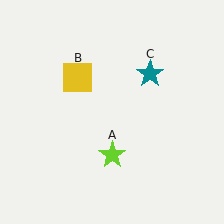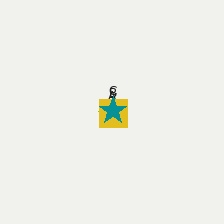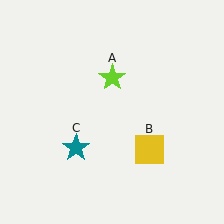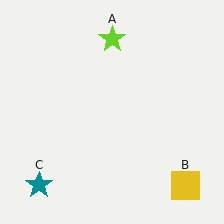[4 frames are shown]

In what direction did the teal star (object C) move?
The teal star (object C) moved down and to the left.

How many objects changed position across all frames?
3 objects changed position: lime star (object A), yellow square (object B), teal star (object C).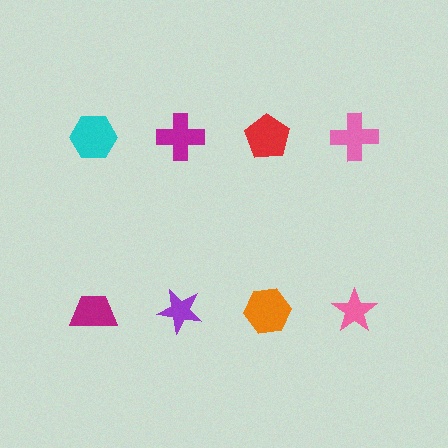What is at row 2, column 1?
A magenta trapezoid.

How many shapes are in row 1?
4 shapes.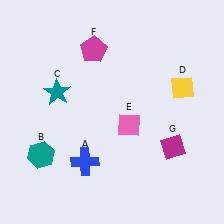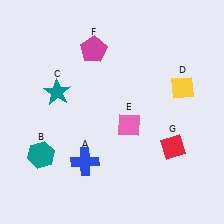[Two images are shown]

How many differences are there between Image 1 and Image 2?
There is 1 difference between the two images.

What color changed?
The diamond (G) changed from magenta in Image 1 to red in Image 2.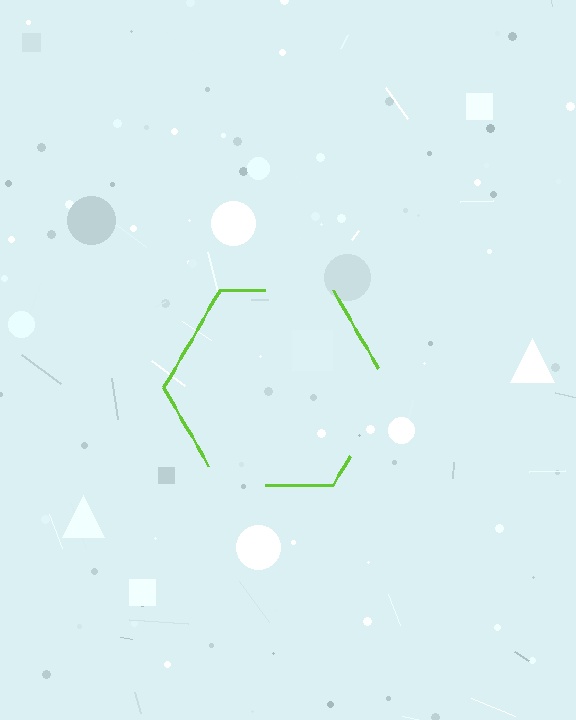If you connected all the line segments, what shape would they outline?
They would outline a hexagon.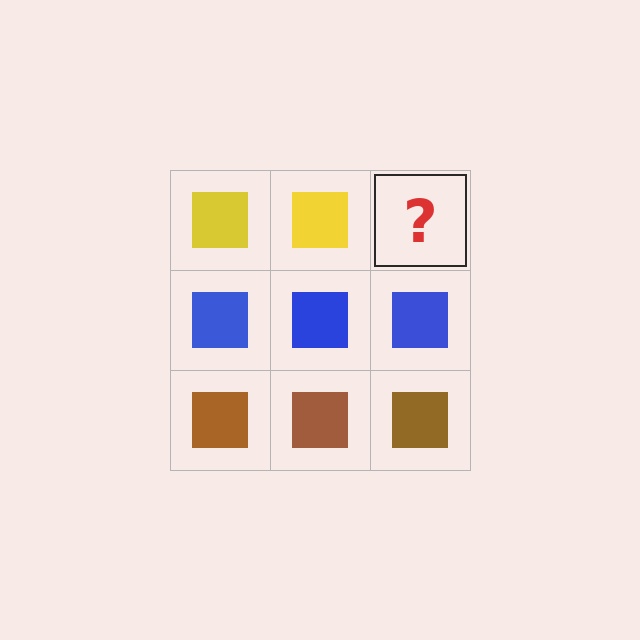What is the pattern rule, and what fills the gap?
The rule is that each row has a consistent color. The gap should be filled with a yellow square.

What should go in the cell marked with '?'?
The missing cell should contain a yellow square.